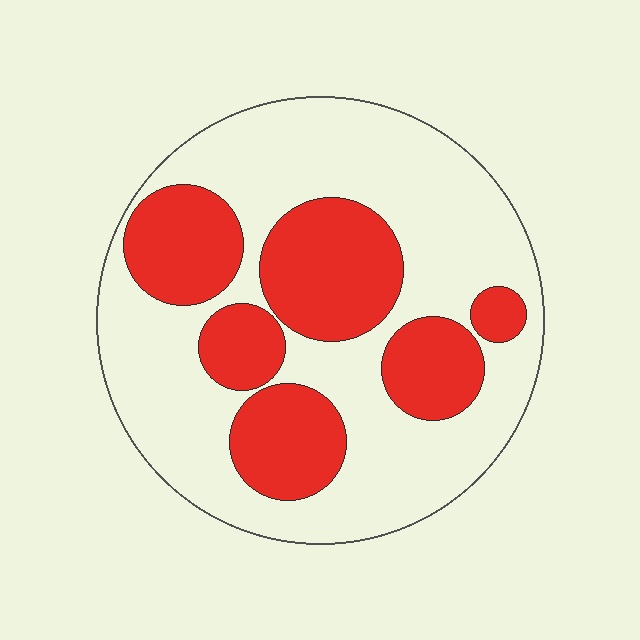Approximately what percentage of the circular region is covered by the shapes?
Approximately 35%.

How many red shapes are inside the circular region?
6.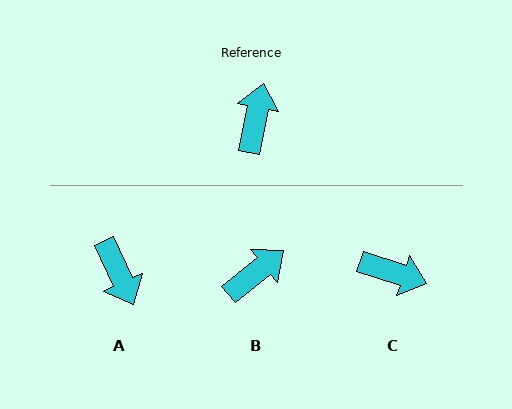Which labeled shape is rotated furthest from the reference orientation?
A, about 143 degrees away.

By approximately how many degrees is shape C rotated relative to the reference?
Approximately 97 degrees clockwise.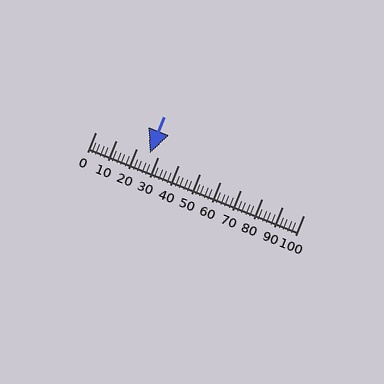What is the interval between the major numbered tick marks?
The major tick marks are spaced 10 units apart.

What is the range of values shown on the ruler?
The ruler shows values from 0 to 100.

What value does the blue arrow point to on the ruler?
The blue arrow points to approximately 26.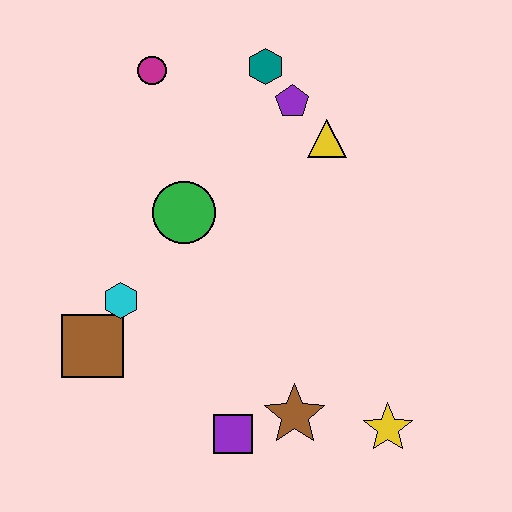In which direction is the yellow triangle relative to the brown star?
The yellow triangle is above the brown star.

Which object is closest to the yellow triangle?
The purple pentagon is closest to the yellow triangle.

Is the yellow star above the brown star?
No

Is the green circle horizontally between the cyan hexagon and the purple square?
Yes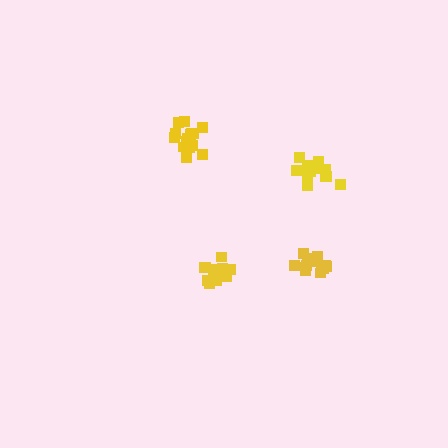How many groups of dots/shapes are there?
There are 4 groups.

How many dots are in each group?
Group 1: 14 dots, Group 2: 15 dots, Group 3: 15 dots, Group 4: 14 dots (58 total).